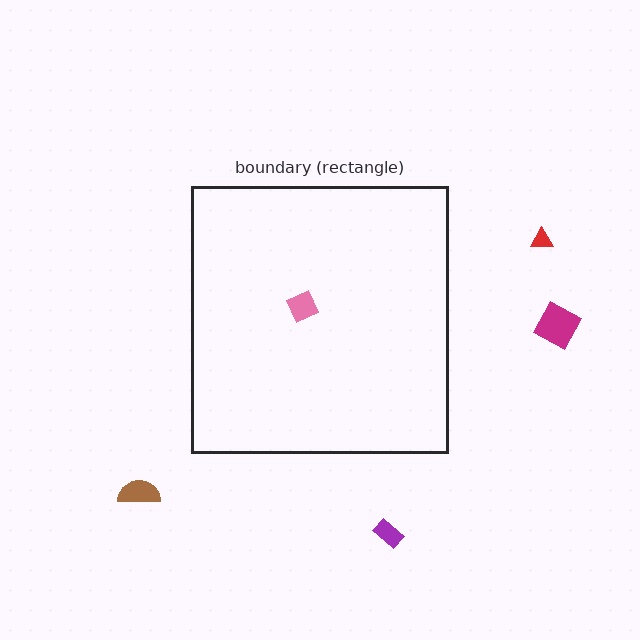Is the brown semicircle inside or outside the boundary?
Outside.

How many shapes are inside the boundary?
1 inside, 4 outside.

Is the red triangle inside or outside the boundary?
Outside.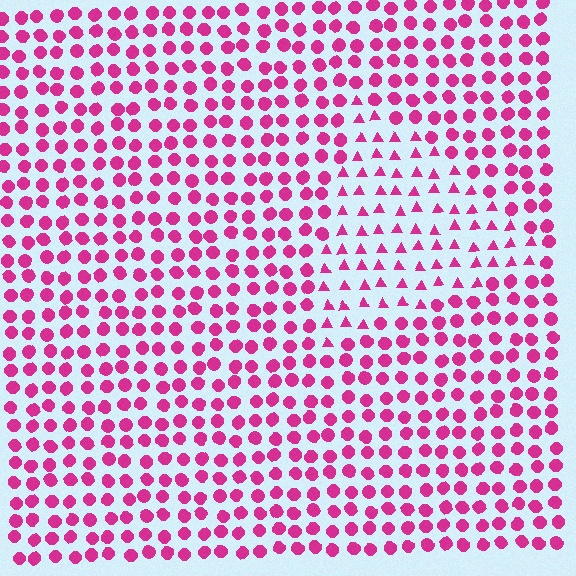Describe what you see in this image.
The image is filled with small magenta elements arranged in a uniform grid. A triangle-shaped region contains triangles, while the surrounding area contains circles. The boundary is defined purely by the change in element shape.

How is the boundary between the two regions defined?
The boundary is defined by a change in element shape: triangles inside vs. circles outside. All elements share the same color and spacing.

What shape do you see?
I see a triangle.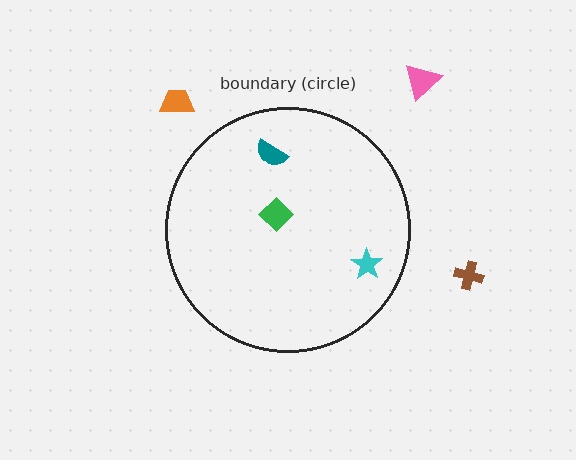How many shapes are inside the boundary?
3 inside, 3 outside.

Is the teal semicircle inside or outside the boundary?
Inside.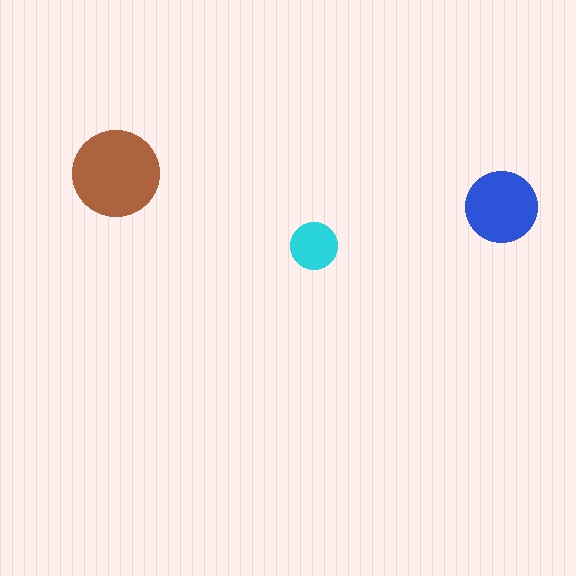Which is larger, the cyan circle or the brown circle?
The brown one.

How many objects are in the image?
There are 3 objects in the image.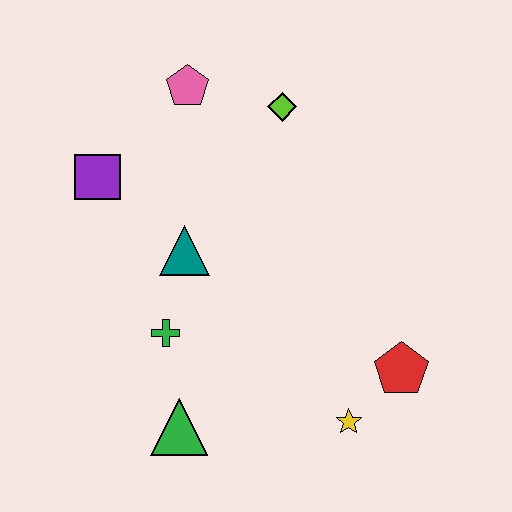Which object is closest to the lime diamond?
The pink pentagon is closest to the lime diamond.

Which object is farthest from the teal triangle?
The red pentagon is farthest from the teal triangle.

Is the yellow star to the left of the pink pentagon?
No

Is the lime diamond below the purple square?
No